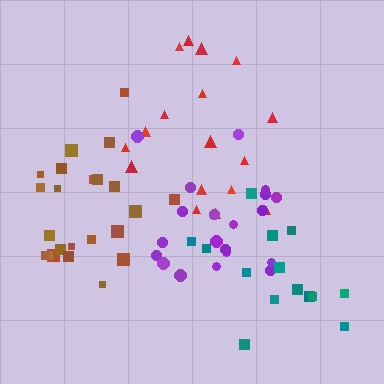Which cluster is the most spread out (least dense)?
Teal.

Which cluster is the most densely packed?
Brown.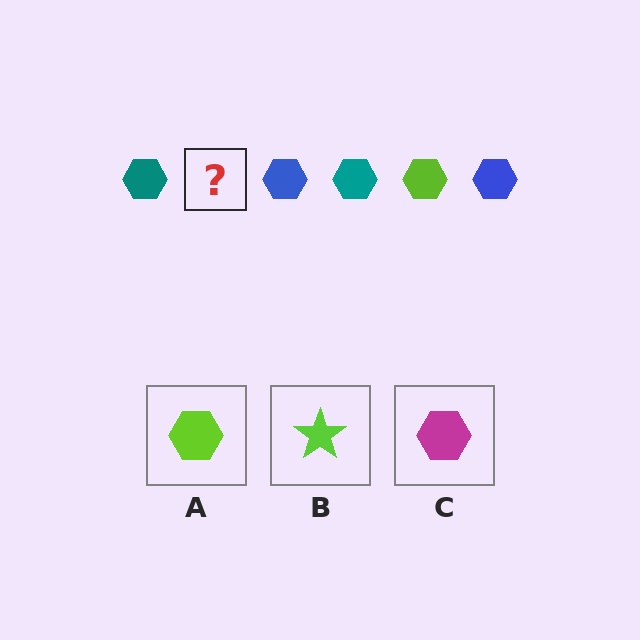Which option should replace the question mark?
Option A.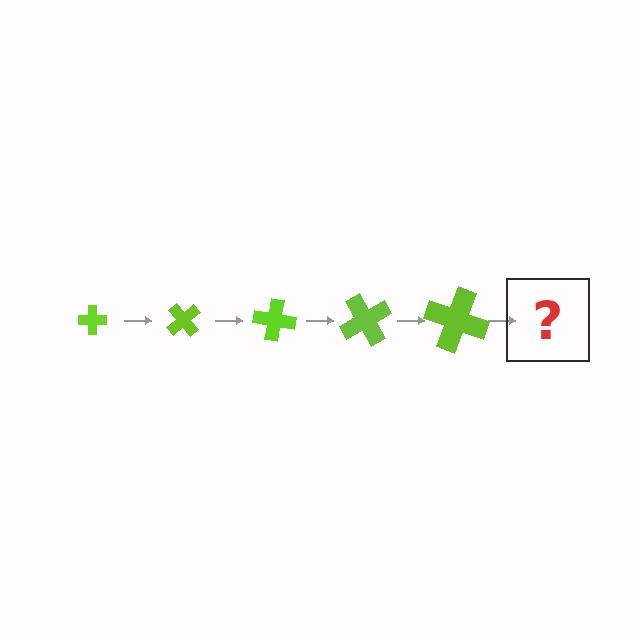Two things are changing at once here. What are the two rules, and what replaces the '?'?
The two rules are that the cross grows larger each step and it rotates 50 degrees each step. The '?' should be a cross, larger than the previous one and rotated 250 degrees from the start.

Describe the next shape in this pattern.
It should be a cross, larger than the previous one and rotated 250 degrees from the start.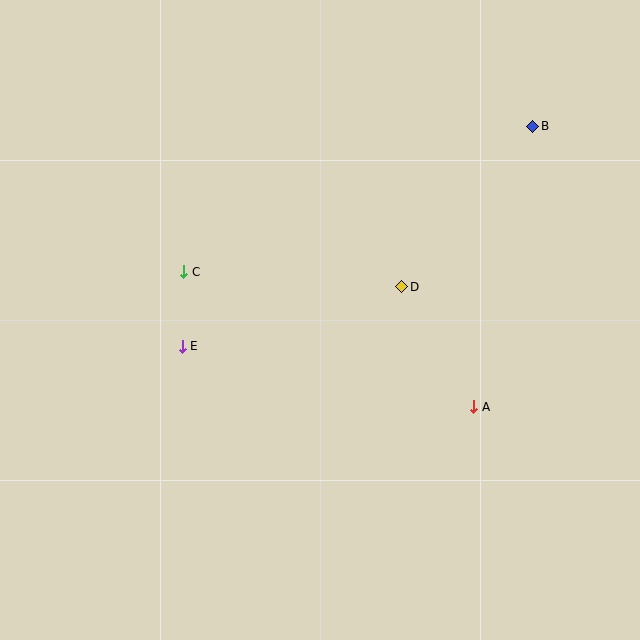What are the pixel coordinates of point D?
Point D is at (402, 287).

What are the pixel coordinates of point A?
Point A is at (474, 407).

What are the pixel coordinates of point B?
Point B is at (533, 126).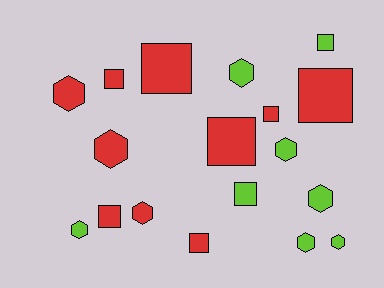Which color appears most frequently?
Red, with 10 objects.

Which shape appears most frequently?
Square, with 9 objects.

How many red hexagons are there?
There are 3 red hexagons.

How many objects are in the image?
There are 18 objects.